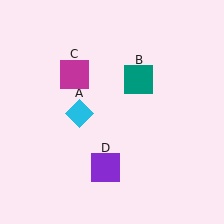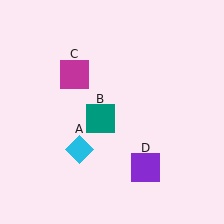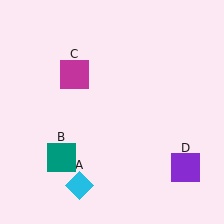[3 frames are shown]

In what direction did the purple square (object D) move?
The purple square (object D) moved right.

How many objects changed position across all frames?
3 objects changed position: cyan diamond (object A), teal square (object B), purple square (object D).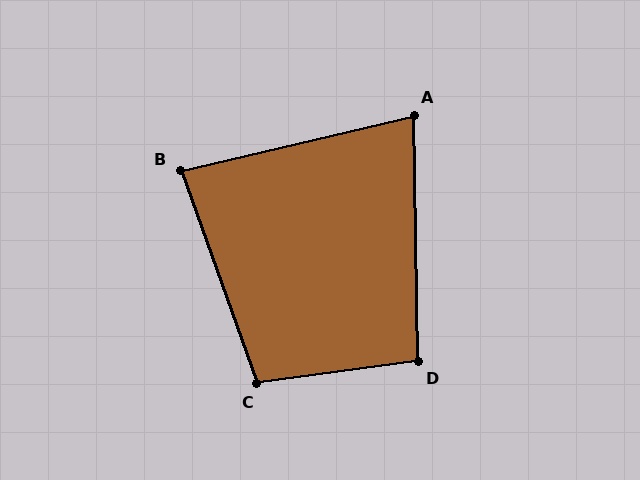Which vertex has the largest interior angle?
C, at approximately 102 degrees.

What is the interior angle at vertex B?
Approximately 83 degrees (acute).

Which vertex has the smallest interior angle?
A, at approximately 78 degrees.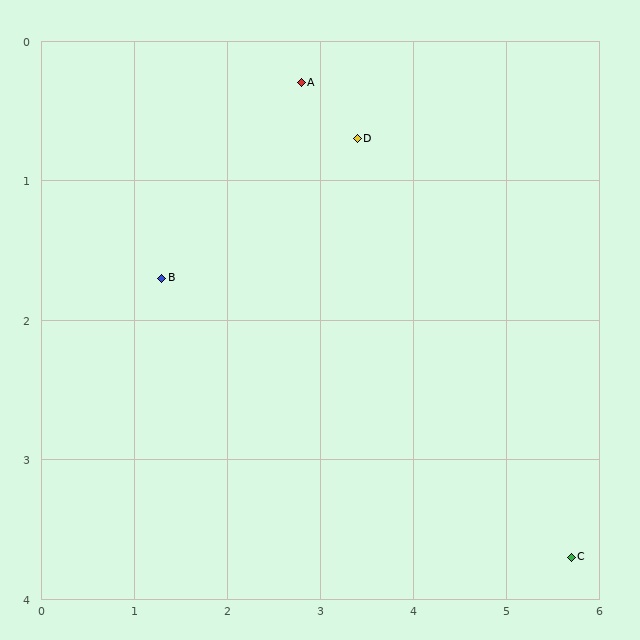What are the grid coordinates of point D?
Point D is at approximately (3.4, 0.7).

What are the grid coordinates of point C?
Point C is at approximately (5.7, 3.7).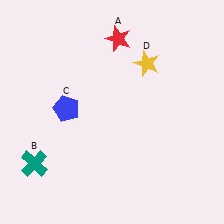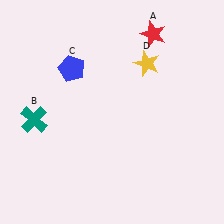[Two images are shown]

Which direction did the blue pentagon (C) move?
The blue pentagon (C) moved up.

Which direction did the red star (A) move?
The red star (A) moved right.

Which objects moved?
The objects that moved are: the red star (A), the teal cross (B), the blue pentagon (C).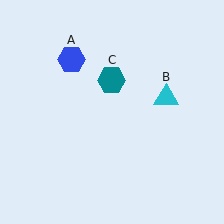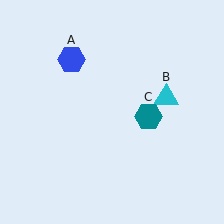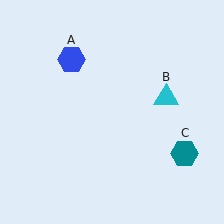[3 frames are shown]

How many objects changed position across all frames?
1 object changed position: teal hexagon (object C).